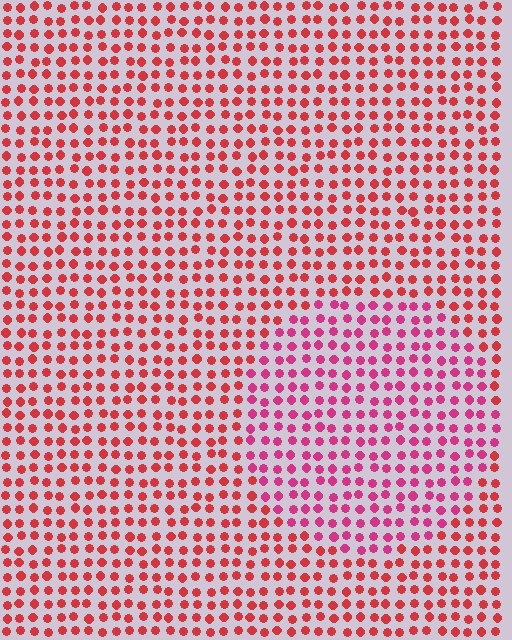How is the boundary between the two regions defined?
The boundary is defined purely by a slight shift in hue (about 28 degrees). Spacing, size, and orientation are identical on both sides.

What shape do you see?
I see a circle.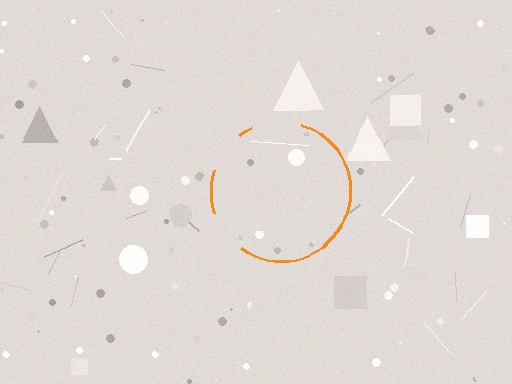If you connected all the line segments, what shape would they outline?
They would outline a circle.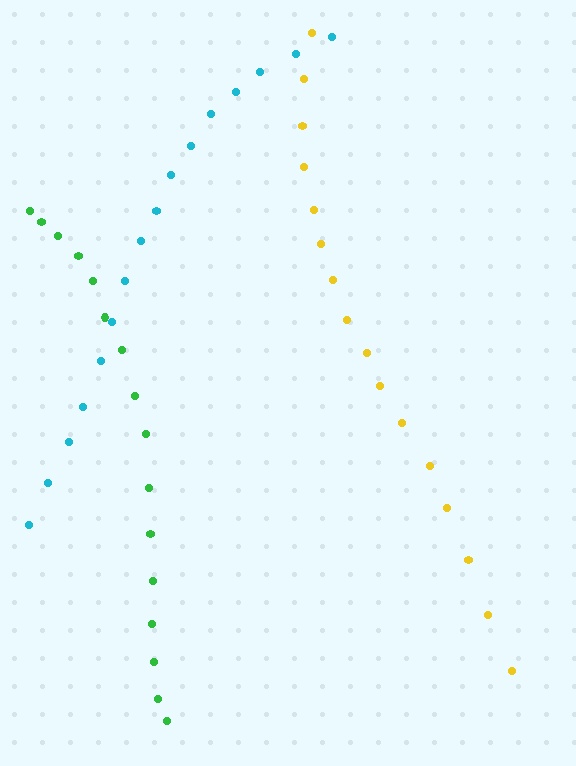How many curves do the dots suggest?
There are 3 distinct paths.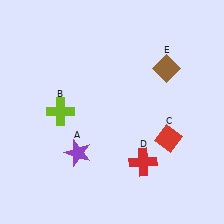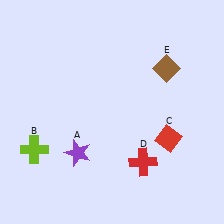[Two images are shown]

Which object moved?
The lime cross (B) moved down.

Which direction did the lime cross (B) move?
The lime cross (B) moved down.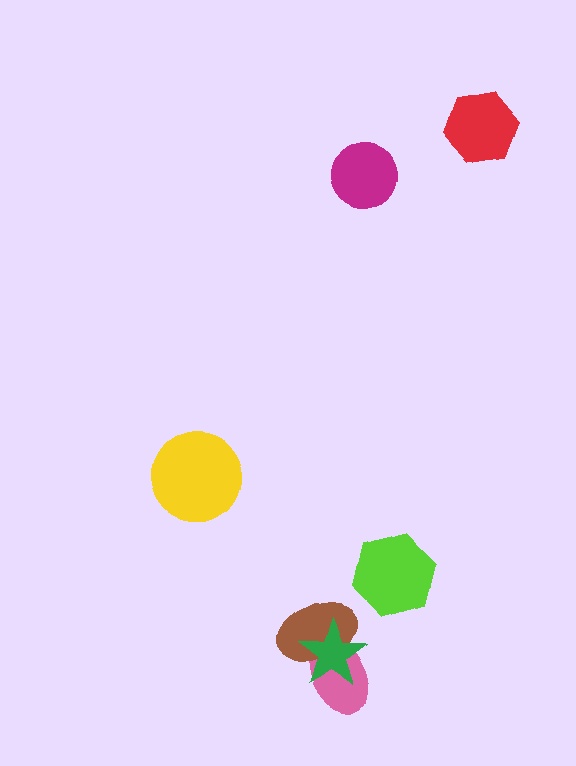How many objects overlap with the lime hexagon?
0 objects overlap with the lime hexagon.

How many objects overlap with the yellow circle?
0 objects overlap with the yellow circle.